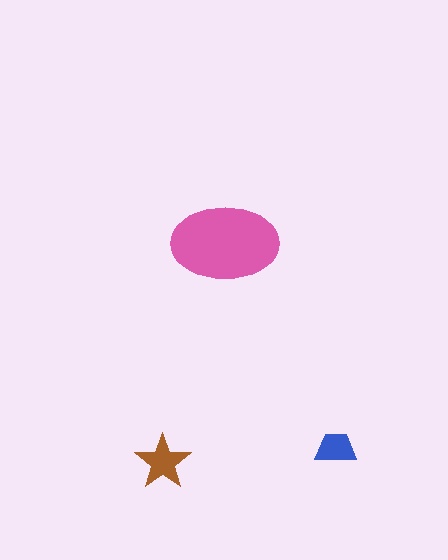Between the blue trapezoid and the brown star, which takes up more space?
The brown star.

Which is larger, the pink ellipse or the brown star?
The pink ellipse.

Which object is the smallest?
The blue trapezoid.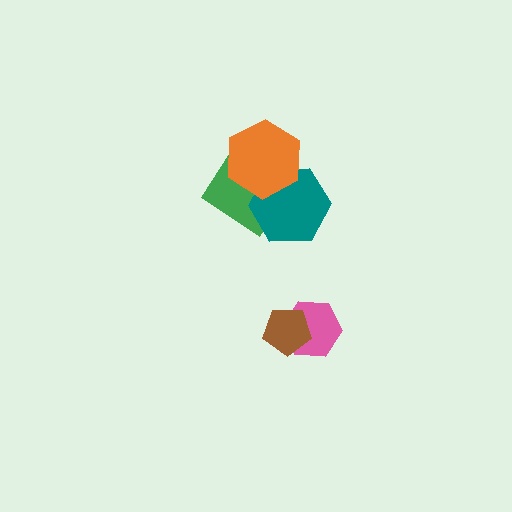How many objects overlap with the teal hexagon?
2 objects overlap with the teal hexagon.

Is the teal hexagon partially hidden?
Yes, it is partially covered by another shape.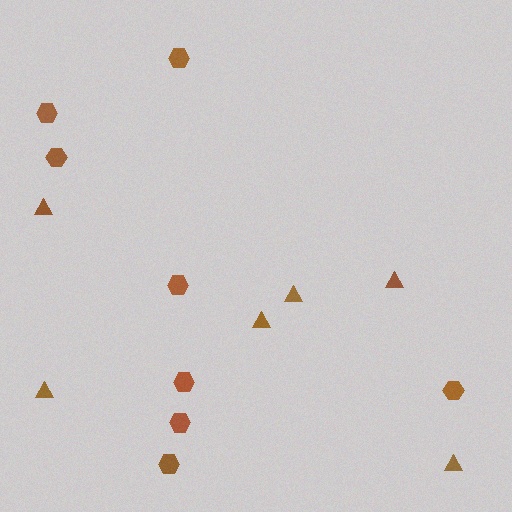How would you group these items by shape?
There are 2 groups: one group of triangles (6) and one group of hexagons (8).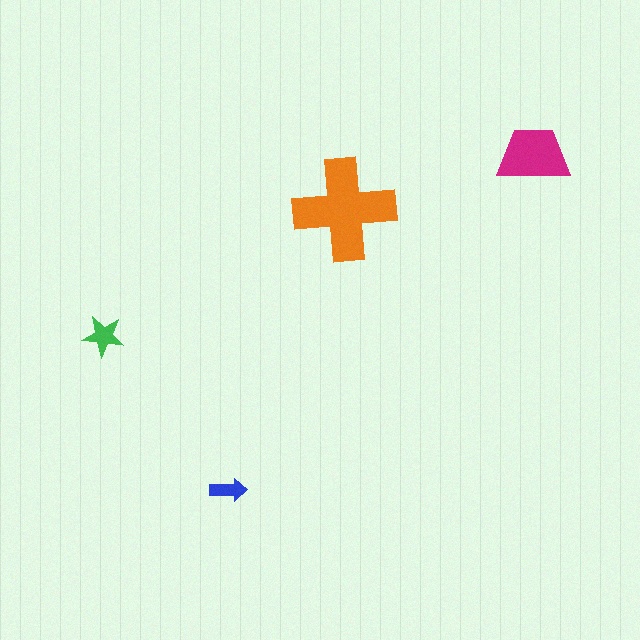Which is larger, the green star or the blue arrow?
The green star.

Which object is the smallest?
The blue arrow.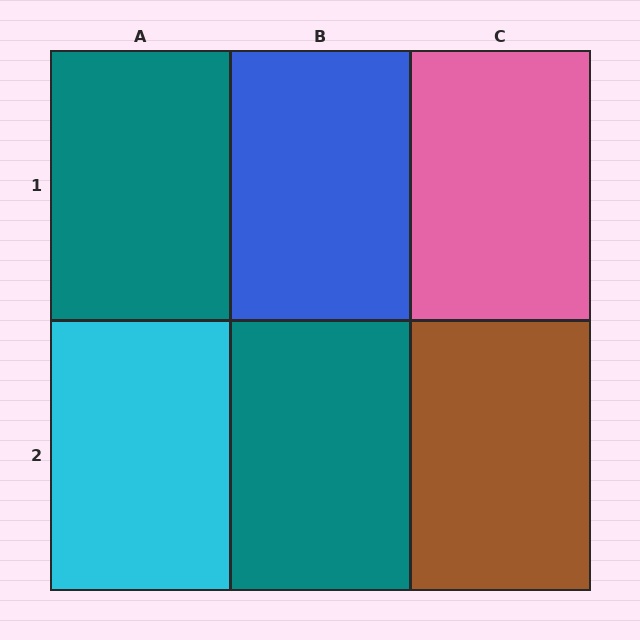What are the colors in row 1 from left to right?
Teal, blue, pink.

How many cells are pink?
1 cell is pink.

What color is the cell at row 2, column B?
Teal.